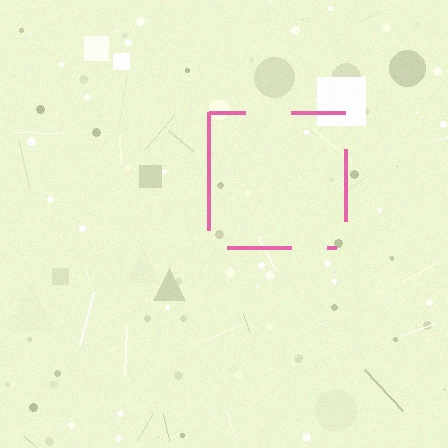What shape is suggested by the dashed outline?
The dashed outline suggests a square.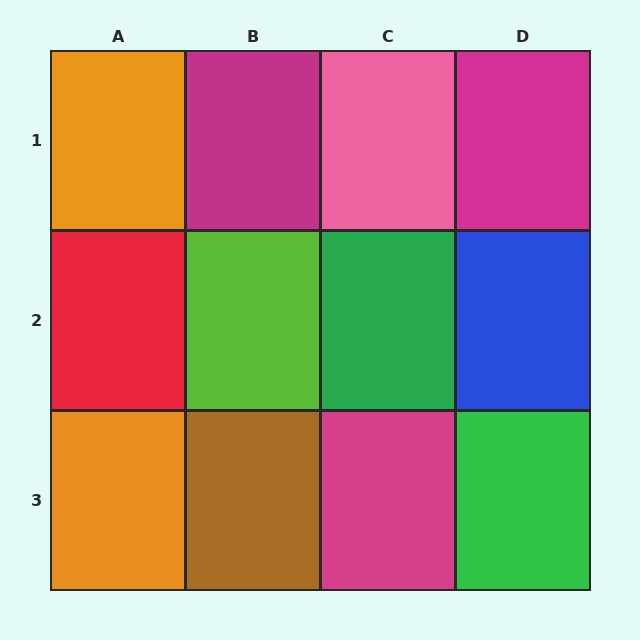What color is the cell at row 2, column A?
Red.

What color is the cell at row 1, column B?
Magenta.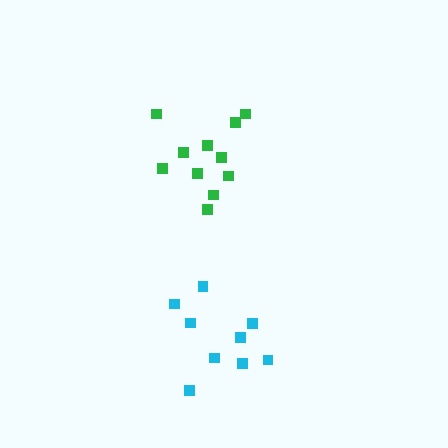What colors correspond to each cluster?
The clusters are colored: green, cyan.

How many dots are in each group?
Group 1: 11 dots, Group 2: 9 dots (20 total).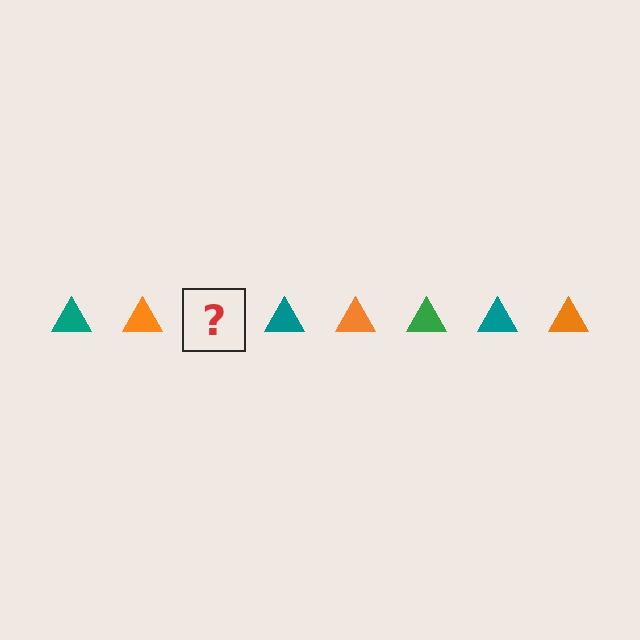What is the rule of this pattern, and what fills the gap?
The rule is that the pattern cycles through teal, orange, green triangles. The gap should be filled with a green triangle.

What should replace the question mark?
The question mark should be replaced with a green triangle.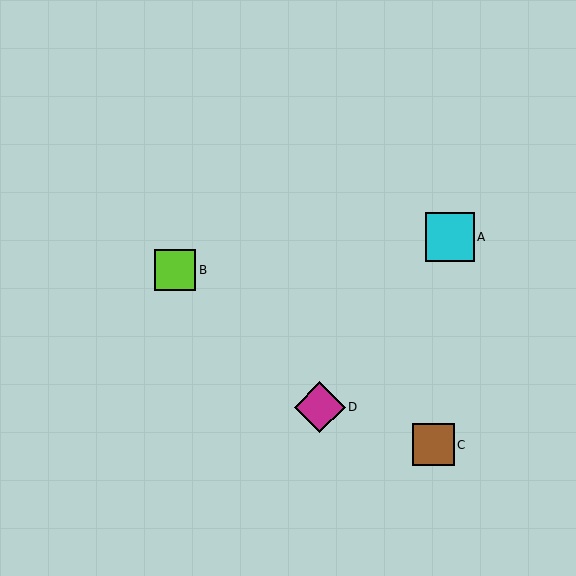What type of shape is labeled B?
Shape B is a lime square.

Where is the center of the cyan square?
The center of the cyan square is at (450, 237).